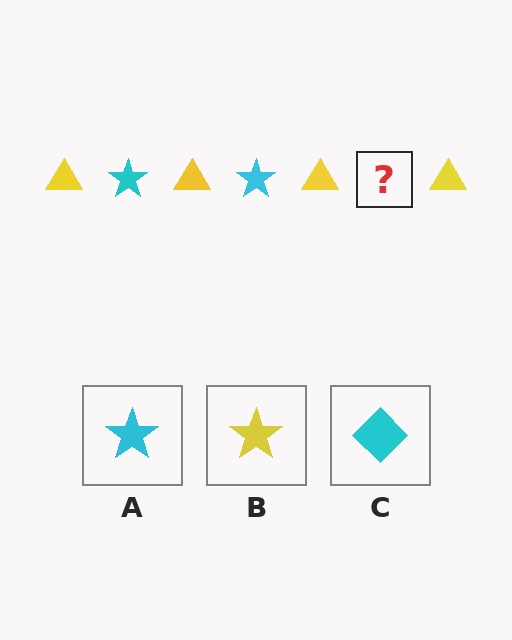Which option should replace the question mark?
Option A.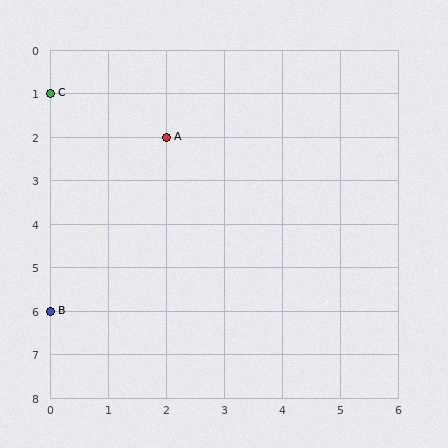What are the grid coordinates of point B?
Point B is at grid coordinates (0, 6).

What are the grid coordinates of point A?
Point A is at grid coordinates (2, 2).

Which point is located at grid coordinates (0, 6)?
Point B is at (0, 6).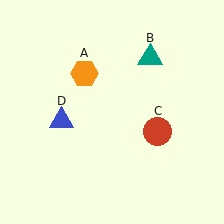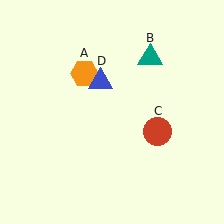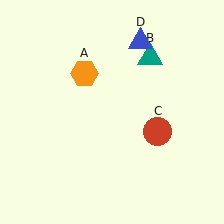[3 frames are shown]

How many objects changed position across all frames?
1 object changed position: blue triangle (object D).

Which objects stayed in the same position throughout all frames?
Orange hexagon (object A) and teal triangle (object B) and red circle (object C) remained stationary.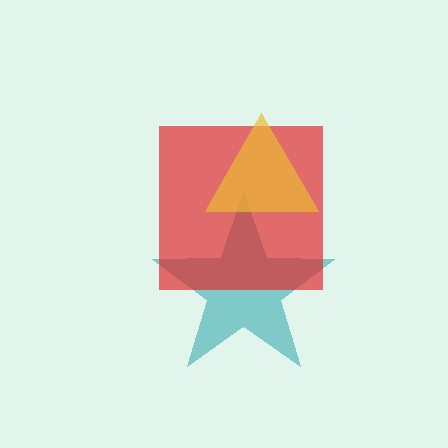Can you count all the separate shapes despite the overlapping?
Yes, there are 3 separate shapes.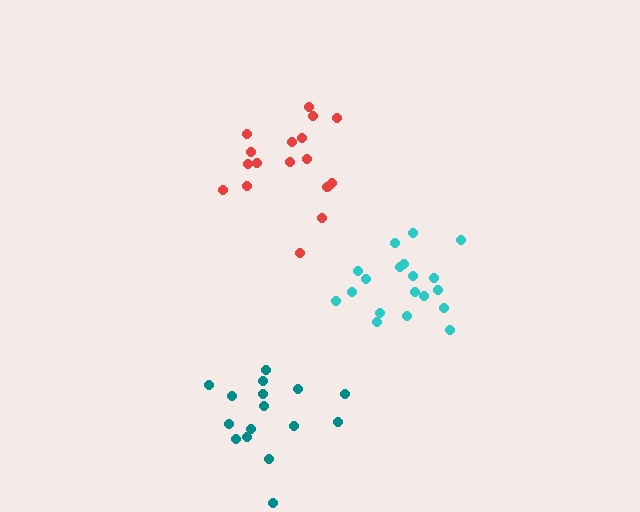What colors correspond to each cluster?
The clusters are colored: teal, red, cyan.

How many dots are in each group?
Group 1: 16 dots, Group 2: 18 dots, Group 3: 19 dots (53 total).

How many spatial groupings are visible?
There are 3 spatial groupings.